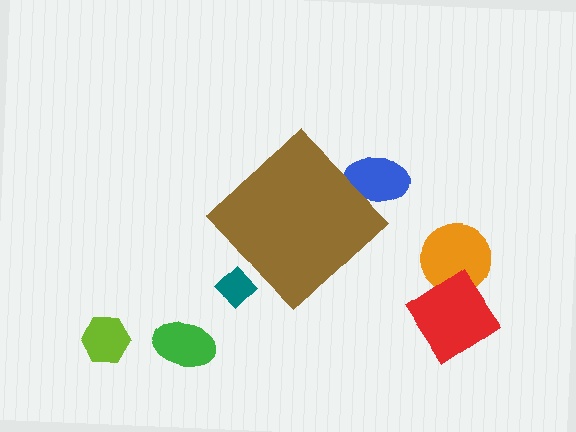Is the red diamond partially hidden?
No, the red diamond is fully visible.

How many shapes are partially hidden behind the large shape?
2 shapes are partially hidden.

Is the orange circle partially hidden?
No, the orange circle is fully visible.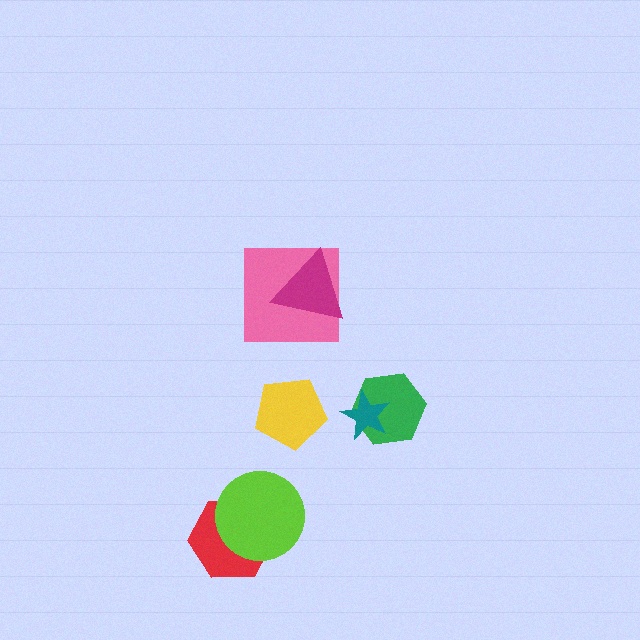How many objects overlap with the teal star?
1 object overlaps with the teal star.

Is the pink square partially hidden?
Yes, it is partially covered by another shape.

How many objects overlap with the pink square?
1 object overlaps with the pink square.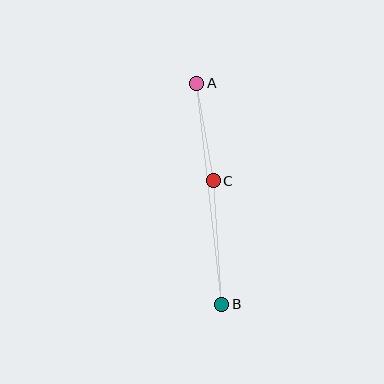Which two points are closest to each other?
Points A and C are closest to each other.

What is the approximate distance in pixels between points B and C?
The distance between B and C is approximately 124 pixels.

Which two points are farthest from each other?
Points A and B are farthest from each other.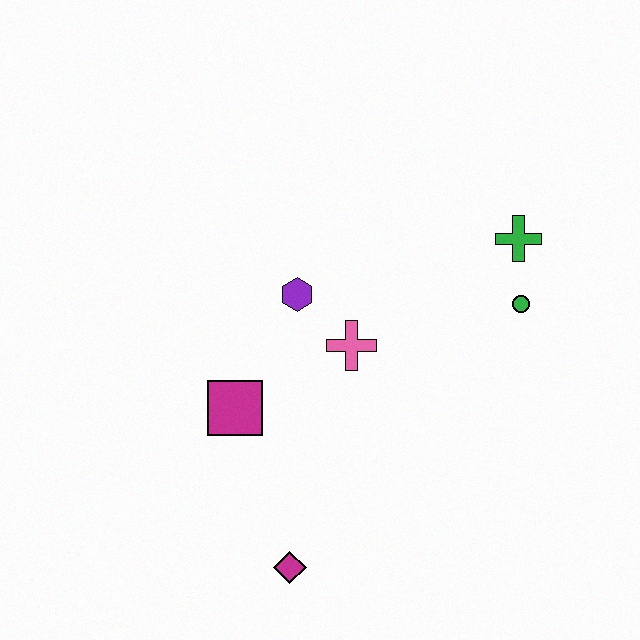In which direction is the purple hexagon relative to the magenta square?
The purple hexagon is above the magenta square.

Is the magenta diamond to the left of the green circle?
Yes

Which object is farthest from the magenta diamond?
The green cross is farthest from the magenta diamond.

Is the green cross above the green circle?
Yes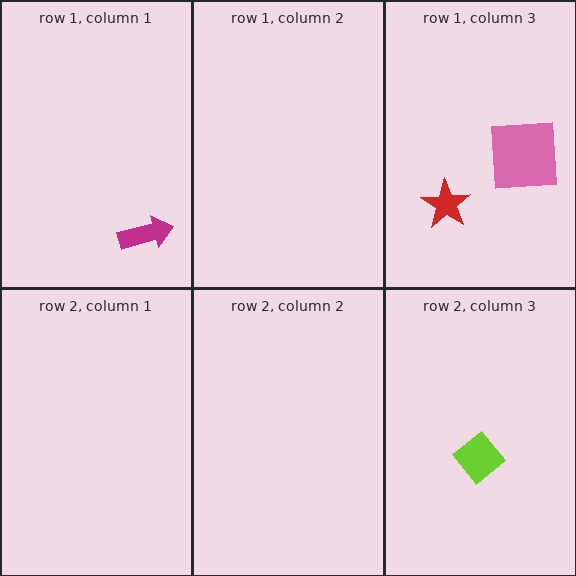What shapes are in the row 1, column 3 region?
The red star, the pink square.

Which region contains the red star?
The row 1, column 3 region.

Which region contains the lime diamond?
The row 2, column 3 region.